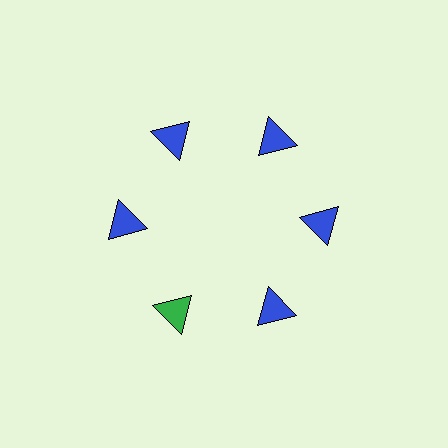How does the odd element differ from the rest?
It has a different color: green instead of blue.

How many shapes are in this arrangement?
There are 6 shapes arranged in a ring pattern.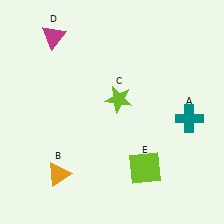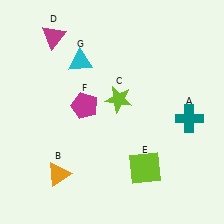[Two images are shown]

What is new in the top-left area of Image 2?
A cyan triangle (G) was added in the top-left area of Image 2.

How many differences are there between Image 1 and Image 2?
There are 2 differences between the two images.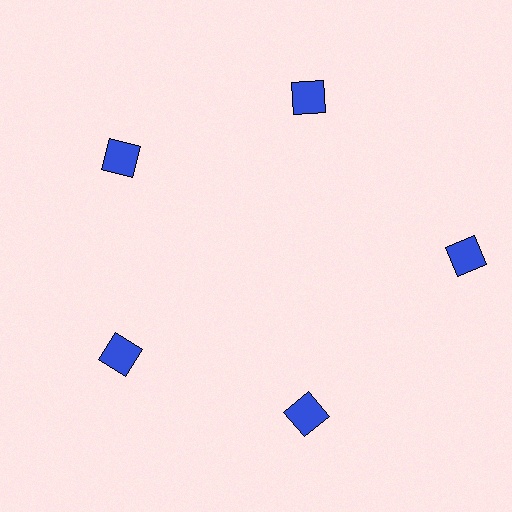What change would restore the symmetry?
The symmetry would be restored by moving it inward, back onto the ring so that all 5 squares sit at equal angles and equal distance from the center.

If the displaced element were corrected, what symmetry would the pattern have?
It would have 5-fold rotational symmetry — the pattern would map onto itself every 72 degrees.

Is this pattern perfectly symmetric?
No. The 5 blue squares are arranged in a ring, but one element near the 3 o'clock position is pushed outward from the center, breaking the 5-fold rotational symmetry.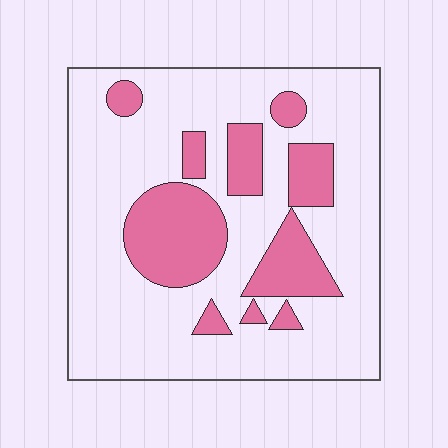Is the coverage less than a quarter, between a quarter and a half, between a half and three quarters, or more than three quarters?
Less than a quarter.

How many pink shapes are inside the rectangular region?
10.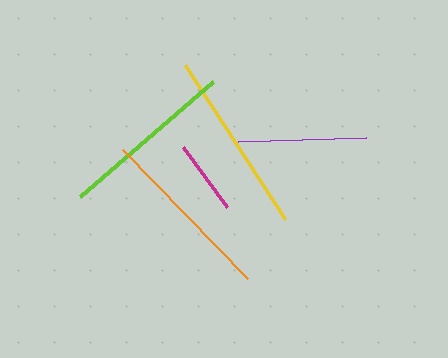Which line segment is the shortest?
The magenta line is the shortest at approximately 75 pixels.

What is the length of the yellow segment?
The yellow segment is approximately 183 pixels long.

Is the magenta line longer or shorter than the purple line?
The purple line is longer than the magenta line.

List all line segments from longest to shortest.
From longest to shortest: yellow, orange, lime, purple, magenta.